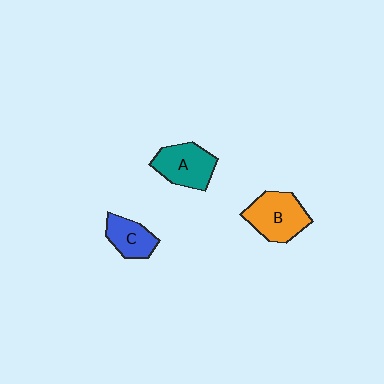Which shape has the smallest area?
Shape C (blue).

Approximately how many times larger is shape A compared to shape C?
Approximately 1.4 times.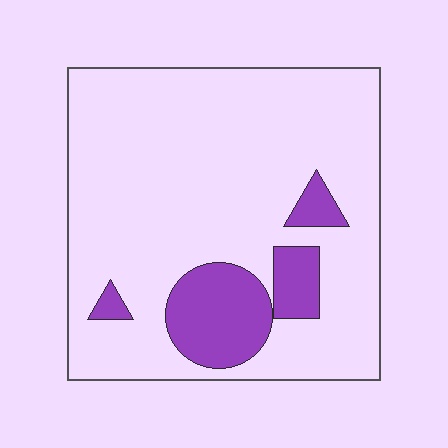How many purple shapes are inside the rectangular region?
4.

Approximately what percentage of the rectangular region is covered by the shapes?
Approximately 15%.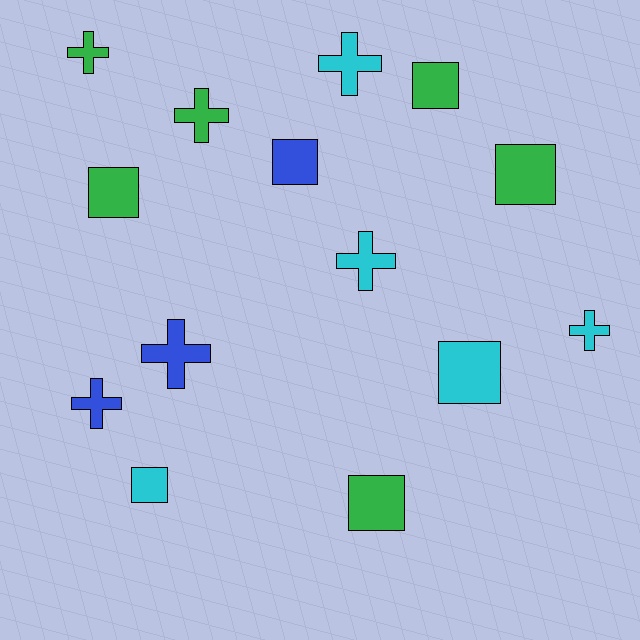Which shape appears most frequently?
Square, with 7 objects.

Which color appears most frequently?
Green, with 6 objects.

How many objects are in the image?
There are 14 objects.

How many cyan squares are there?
There are 2 cyan squares.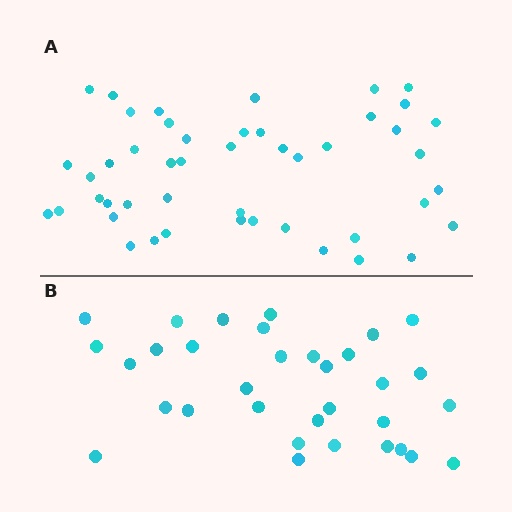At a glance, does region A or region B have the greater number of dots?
Region A (the top region) has more dots.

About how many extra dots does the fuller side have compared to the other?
Region A has approximately 15 more dots than region B.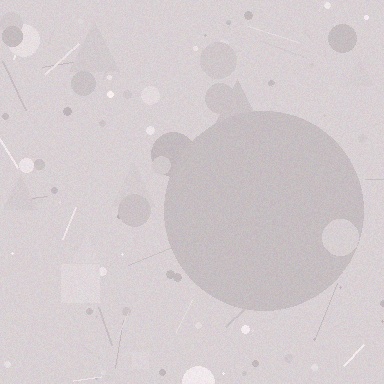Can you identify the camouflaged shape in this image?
The camouflaged shape is a circle.